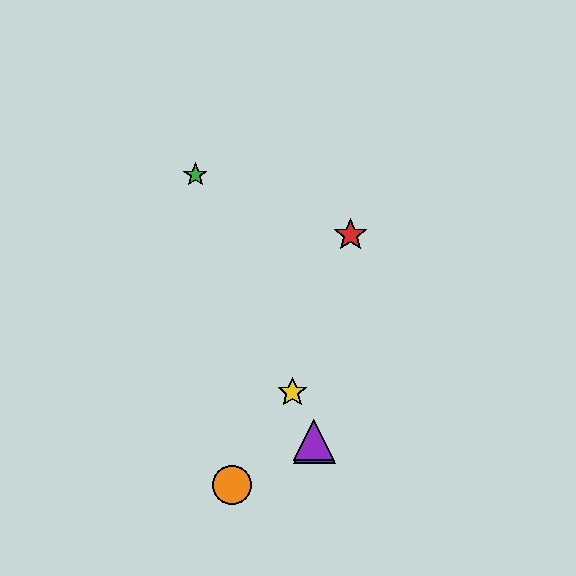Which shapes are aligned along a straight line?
The blue triangle, the green star, the yellow star, the purple triangle are aligned along a straight line.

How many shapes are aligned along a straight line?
4 shapes (the blue triangle, the green star, the yellow star, the purple triangle) are aligned along a straight line.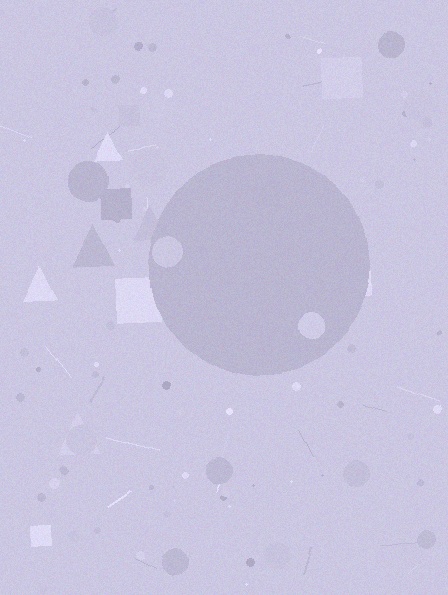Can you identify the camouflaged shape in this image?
The camouflaged shape is a circle.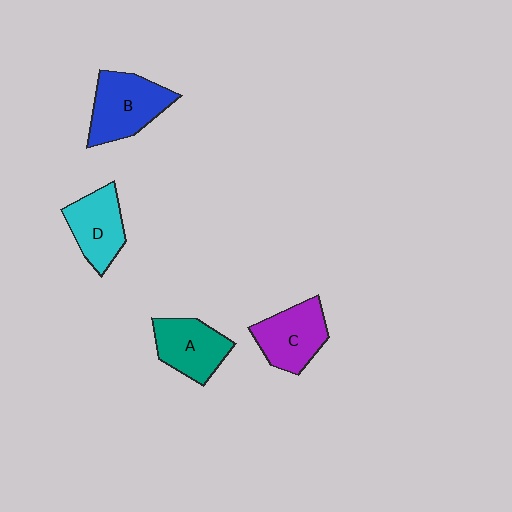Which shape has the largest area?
Shape B (blue).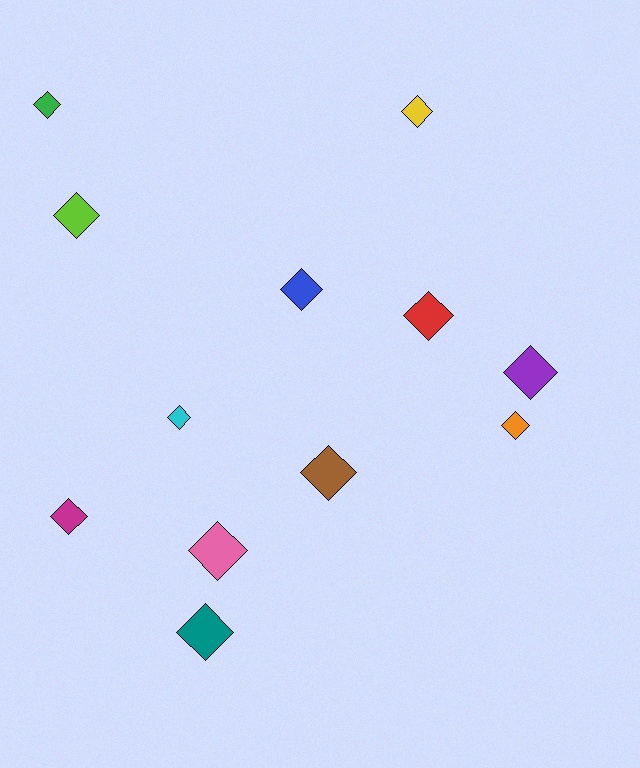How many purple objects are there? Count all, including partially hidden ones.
There is 1 purple object.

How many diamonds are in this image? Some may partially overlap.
There are 12 diamonds.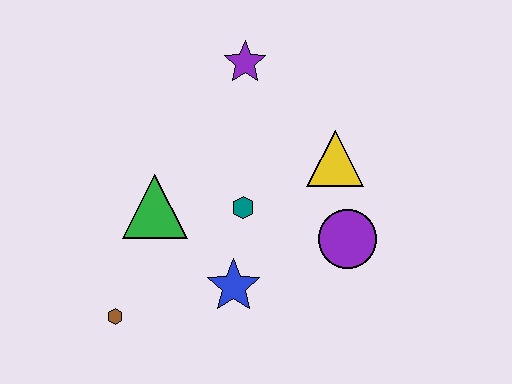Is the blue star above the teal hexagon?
No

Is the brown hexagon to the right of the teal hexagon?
No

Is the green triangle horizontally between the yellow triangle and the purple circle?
No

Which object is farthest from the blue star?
The purple star is farthest from the blue star.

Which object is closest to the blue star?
The teal hexagon is closest to the blue star.